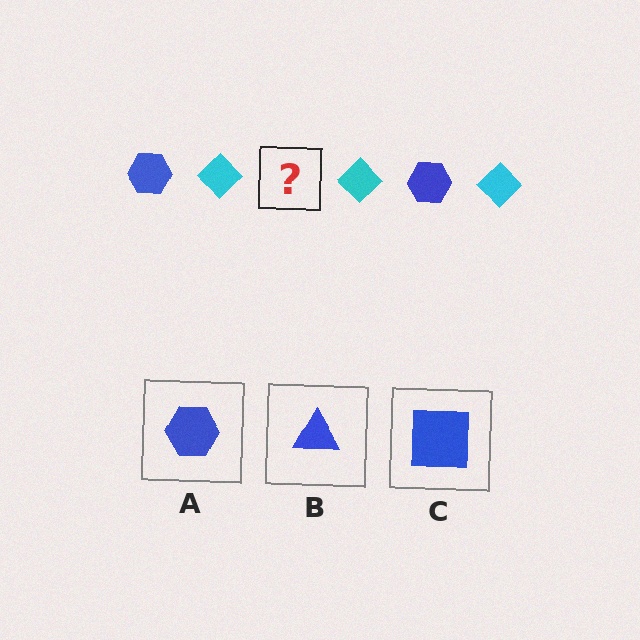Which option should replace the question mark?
Option A.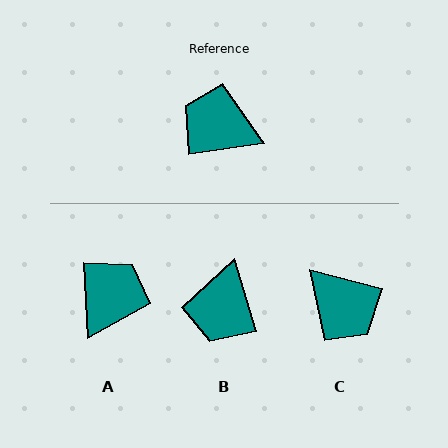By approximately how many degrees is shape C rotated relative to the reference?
Approximately 158 degrees counter-clockwise.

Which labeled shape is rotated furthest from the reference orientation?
C, about 158 degrees away.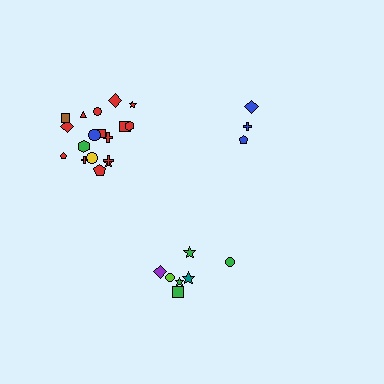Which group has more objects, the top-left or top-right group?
The top-left group.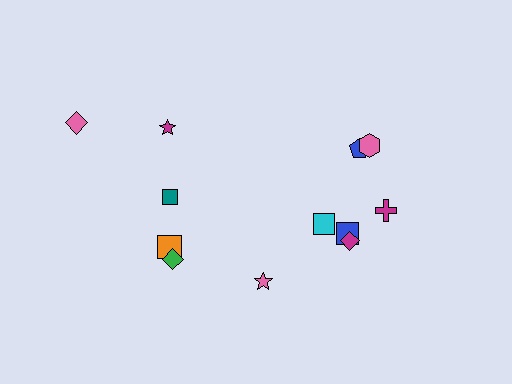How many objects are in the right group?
There are 7 objects.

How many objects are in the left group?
There are 5 objects.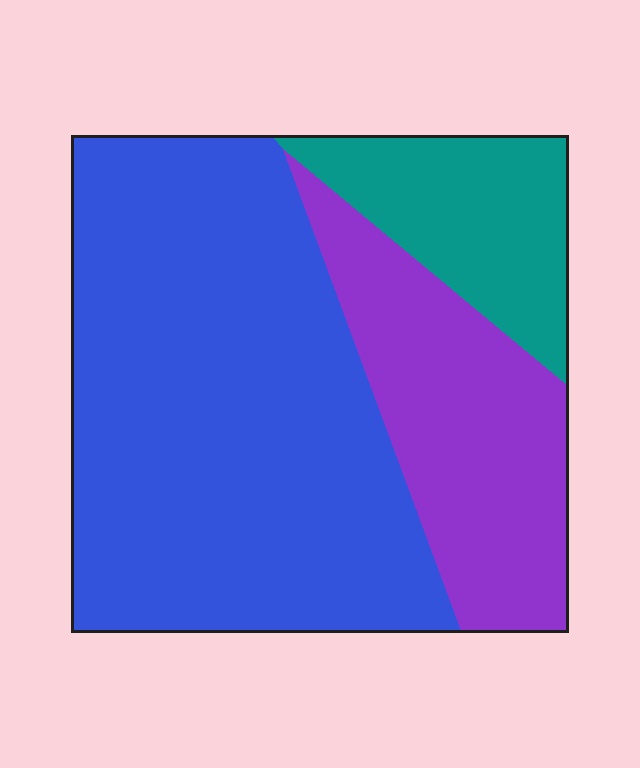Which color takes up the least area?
Teal, at roughly 15%.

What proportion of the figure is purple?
Purple takes up about one quarter (1/4) of the figure.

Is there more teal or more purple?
Purple.